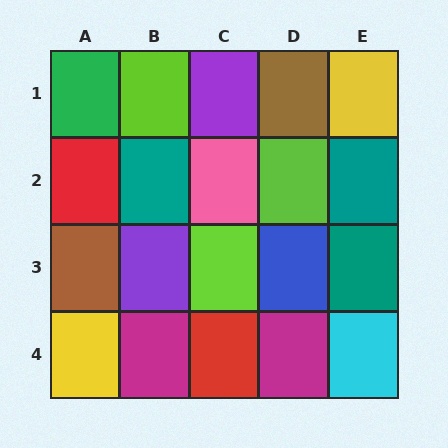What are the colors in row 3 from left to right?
Brown, purple, lime, blue, teal.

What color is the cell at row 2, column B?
Teal.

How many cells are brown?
2 cells are brown.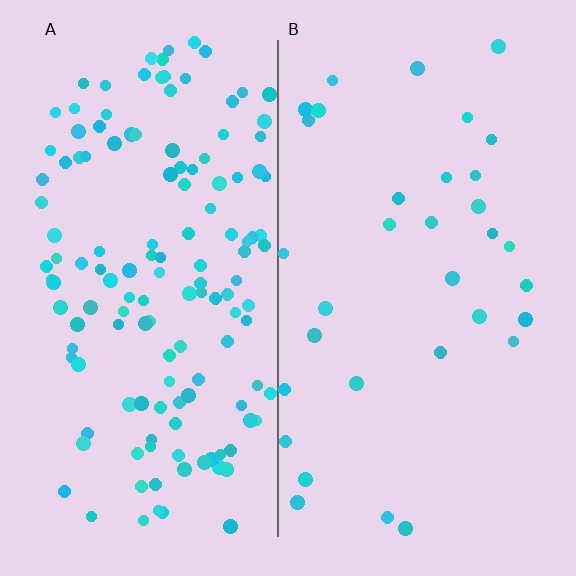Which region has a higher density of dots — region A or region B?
A (the left).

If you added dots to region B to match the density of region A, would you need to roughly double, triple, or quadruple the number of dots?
Approximately quadruple.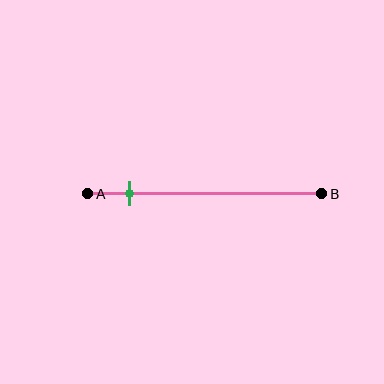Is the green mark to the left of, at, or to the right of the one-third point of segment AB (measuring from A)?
The green mark is to the left of the one-third point of segment AB.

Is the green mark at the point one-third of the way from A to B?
No, the mark is at about 20% from A, not at the 33% one-third point.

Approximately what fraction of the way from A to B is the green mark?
The green mark is approximately 20% of the way from A to B.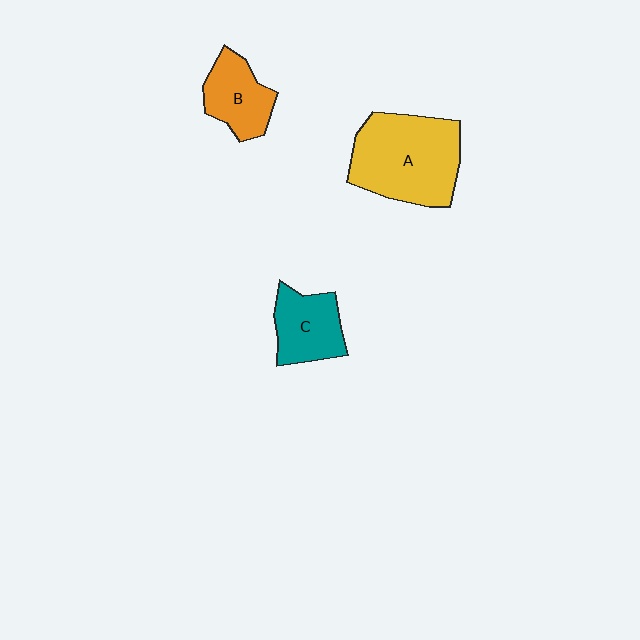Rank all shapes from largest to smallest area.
From largest to smallest: A (yellow), C (teal), B (orange).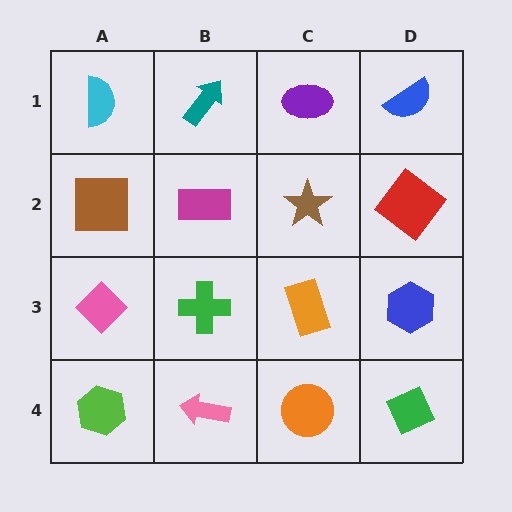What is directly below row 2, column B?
A green cross.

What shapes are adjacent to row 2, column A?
A cyan semicircle (row 1, column A), a pink diamond (row 3, column A), a magenta rectangle (row 2, column B).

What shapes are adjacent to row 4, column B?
A green cross (row 3, column B), a lime hexagon (row 4, column A), an orange circle (row 4, column C).